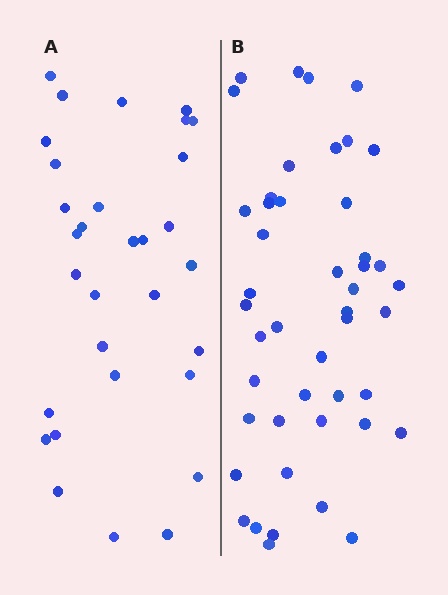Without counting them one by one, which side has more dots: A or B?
Region B (the right region) has more dots.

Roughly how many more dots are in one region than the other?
Region B has approximately 15 more dots than region A.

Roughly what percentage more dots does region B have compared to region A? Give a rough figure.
About 50% more.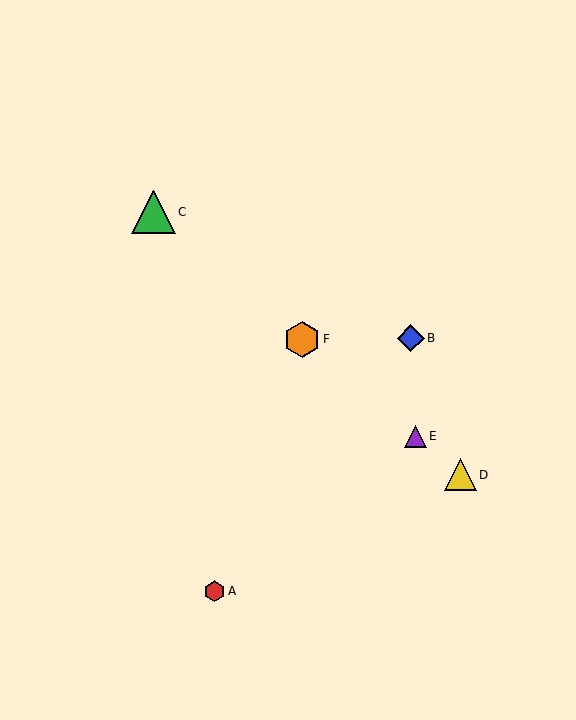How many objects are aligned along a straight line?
4 objects (C, D, E, F) are aligned along a straight line.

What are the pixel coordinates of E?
Object E is at (415, 436).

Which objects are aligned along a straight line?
Objects C, D, E, F are aligned along a straight line.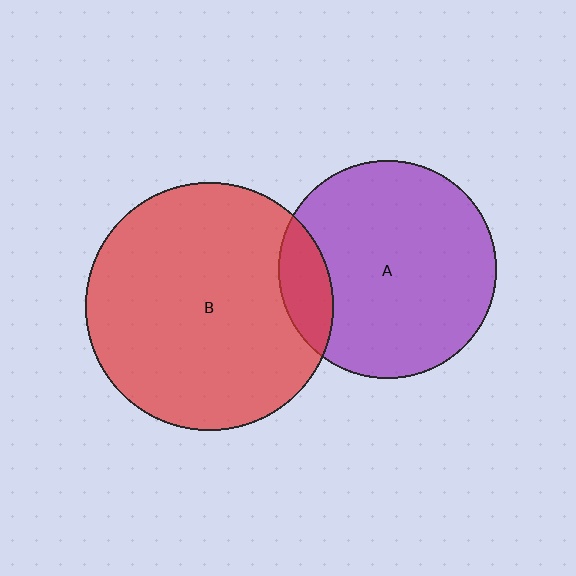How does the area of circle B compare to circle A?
Approximately 1.3 times.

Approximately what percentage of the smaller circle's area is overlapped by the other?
Approximately 15%.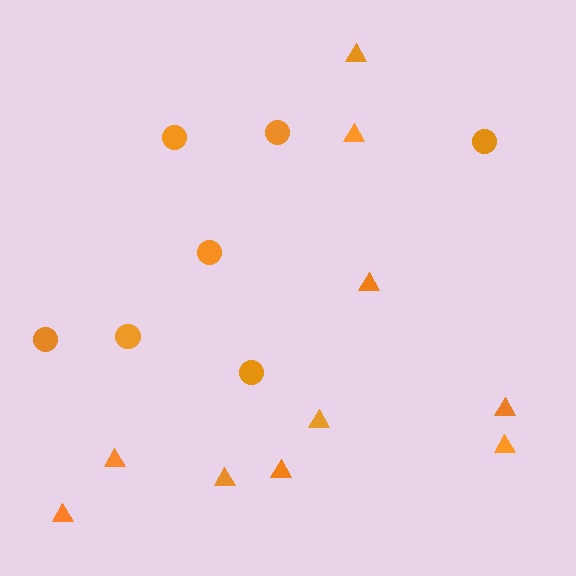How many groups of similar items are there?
There are 2 groups: one group of triangles (10) and one group of circles (7).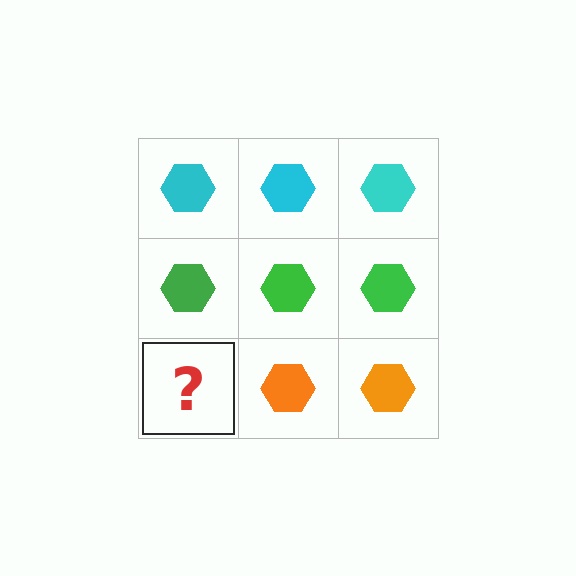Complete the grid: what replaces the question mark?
The question mark should be replaced with an orange hexagon.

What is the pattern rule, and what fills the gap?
The rule is that each row has a consistent color. The gap should be filled with an orange hexagon.